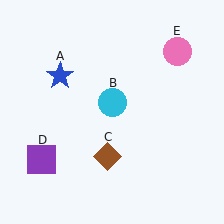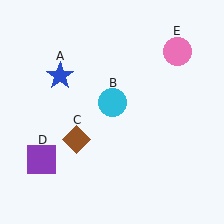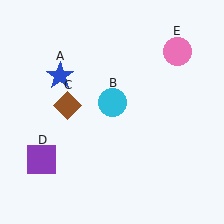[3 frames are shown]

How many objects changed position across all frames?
1 object changed position: brown diamond (object C).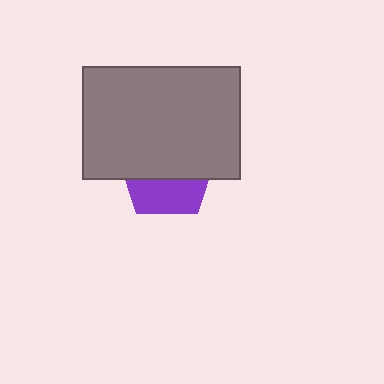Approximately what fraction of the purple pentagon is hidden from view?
Roughly 62% of the purple pentagon is hidden behind the gray rectangle.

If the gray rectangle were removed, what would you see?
You would see the complete purple pentagon.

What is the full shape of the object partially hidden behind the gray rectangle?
The partially hidden object is a purple pentagon.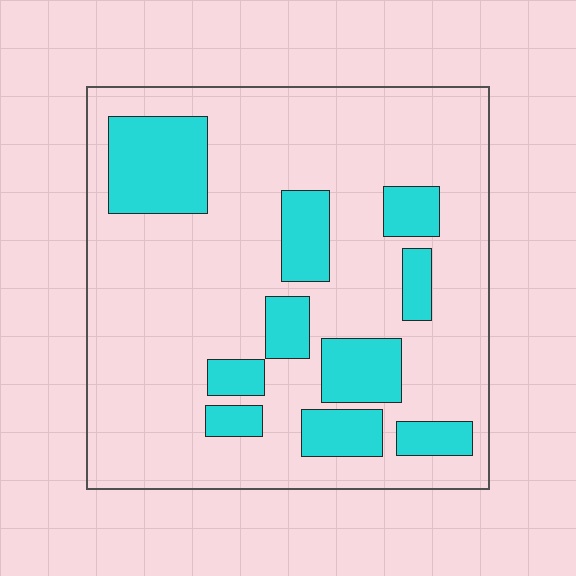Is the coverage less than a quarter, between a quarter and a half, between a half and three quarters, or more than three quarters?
Less than a quarter.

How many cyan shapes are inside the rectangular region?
10.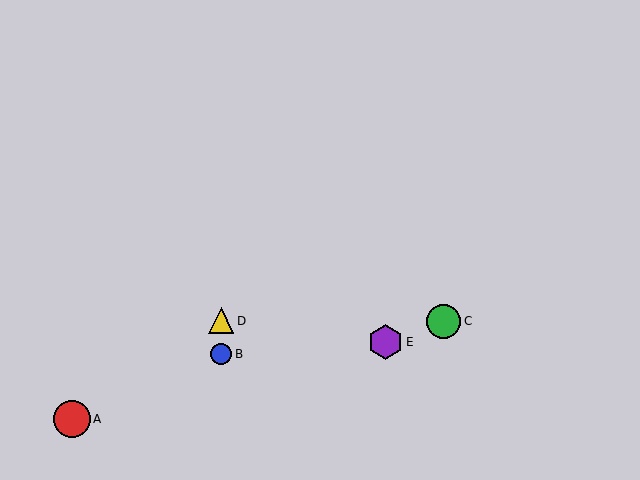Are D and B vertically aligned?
Yes, both are at x≈221.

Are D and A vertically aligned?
No, D is at x≈221 and A is at x≈72.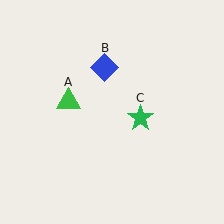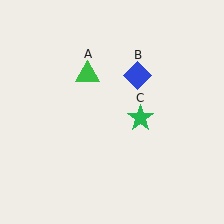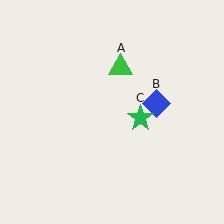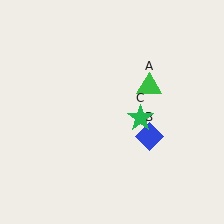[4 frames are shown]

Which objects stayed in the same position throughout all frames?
Green star (object C) remained stationary.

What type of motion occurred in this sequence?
The green triangle (object A), blue diamond (object B) rotated clockwise around the center of the scene.